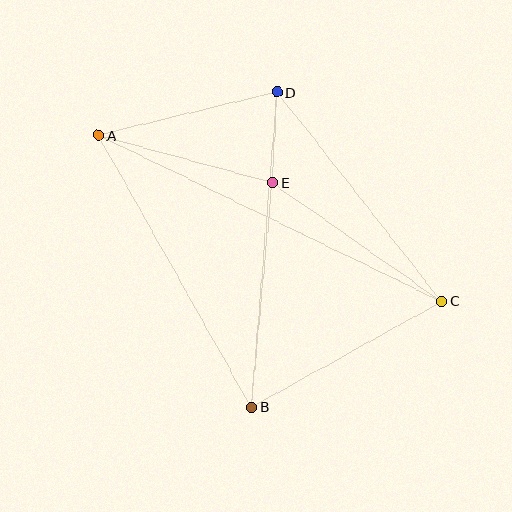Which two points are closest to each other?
Points D and E are closest to each other.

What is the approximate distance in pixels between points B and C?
The distance between B and C is approximately 218 pixels.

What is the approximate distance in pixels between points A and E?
The distance between A and E is approximately 180 pixels.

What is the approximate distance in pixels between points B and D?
The distance between B and D is approximately 316 pixels.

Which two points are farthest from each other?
Points A and C are farthest from each other.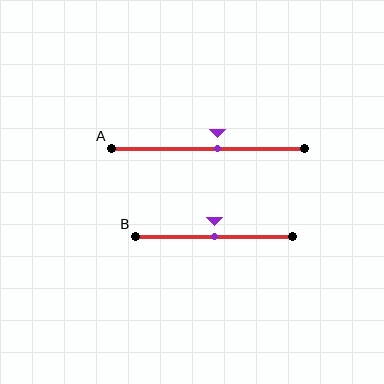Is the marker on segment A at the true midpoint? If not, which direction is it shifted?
No, the marker on segment A is shifted to the right by about 5% of the segment length.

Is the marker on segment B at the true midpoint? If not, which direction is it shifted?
Yes, the marker on segment B is at the true midpoint.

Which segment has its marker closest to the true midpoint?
Segment B has its marker closest to the true midpoint.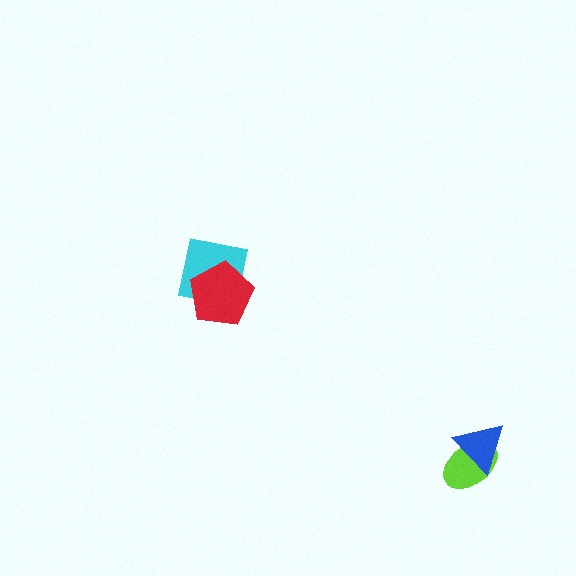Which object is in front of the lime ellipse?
The blue triangle is in front of the lime ellipse.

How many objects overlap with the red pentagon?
1 object overlaps with the red pentagon.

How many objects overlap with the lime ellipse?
1 object overlaps with the lime ellipse.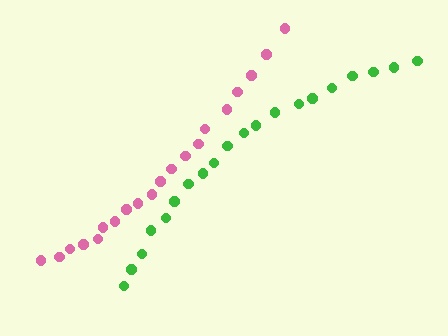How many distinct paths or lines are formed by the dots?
There are 2 distinct paths.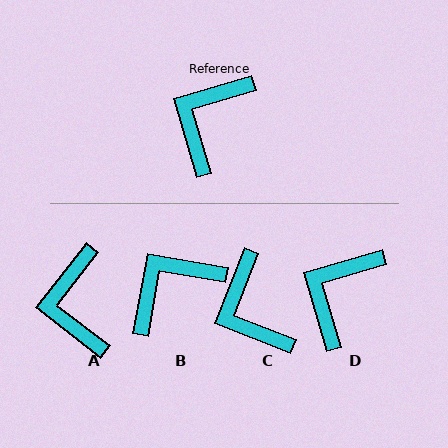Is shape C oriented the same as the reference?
No, it is off by about 52 degrees.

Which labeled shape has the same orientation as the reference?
D.